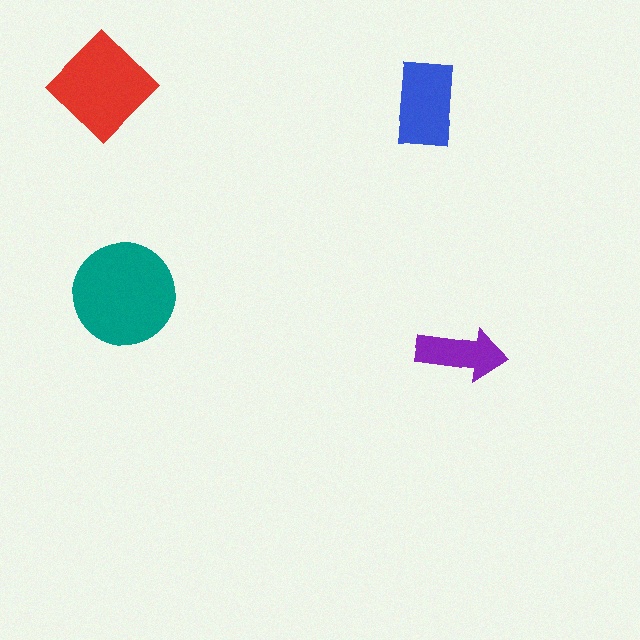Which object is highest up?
The red diamond is topmost.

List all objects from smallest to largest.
The purple arrow, the blue rectangle, the red diamond, the teal circle.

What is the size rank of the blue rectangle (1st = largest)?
3rd.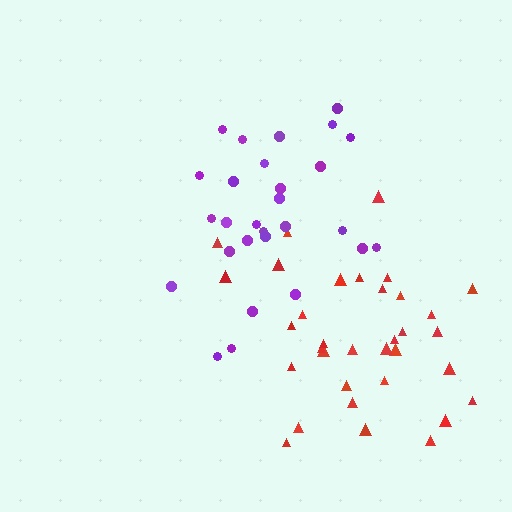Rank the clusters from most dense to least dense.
red, purple.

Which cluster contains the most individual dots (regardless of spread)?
Red (34).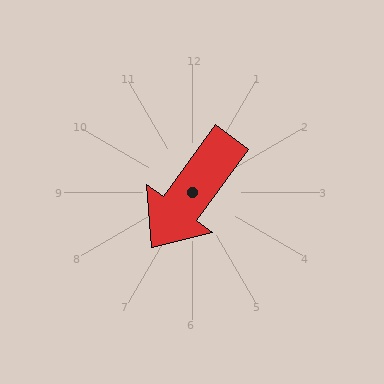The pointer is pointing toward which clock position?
Roughly 7 o'clock.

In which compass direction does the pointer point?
Southwest.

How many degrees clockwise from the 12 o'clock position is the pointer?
Approximately 216 degrees.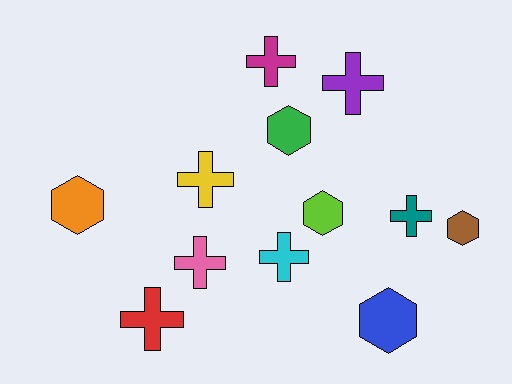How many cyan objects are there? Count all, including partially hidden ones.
There is 1 cyan object.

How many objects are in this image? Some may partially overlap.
There are 12 objects.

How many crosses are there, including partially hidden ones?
There are 7 crosses.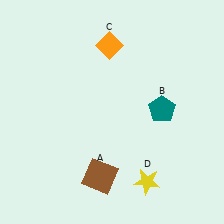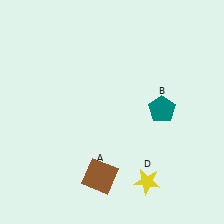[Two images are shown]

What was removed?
The orange diamond (C) was removed in Image 2.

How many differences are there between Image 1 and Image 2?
There is 1 difference between the two images.